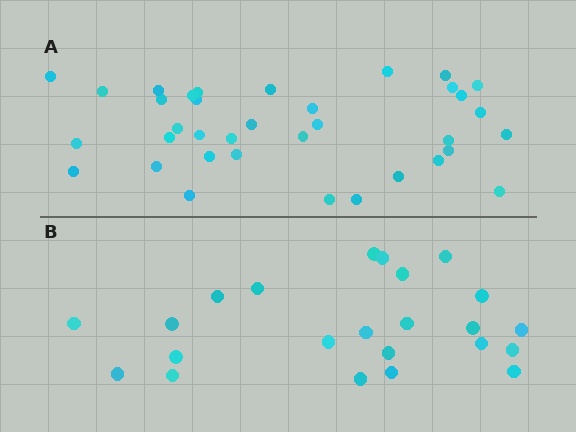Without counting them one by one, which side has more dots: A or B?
Region A (the top region) has more dots.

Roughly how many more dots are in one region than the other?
Region A has approximately 15 more dots than region B.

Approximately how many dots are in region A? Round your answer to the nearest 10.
About 40 dots. (The exact count is 36, which rounds to 40.)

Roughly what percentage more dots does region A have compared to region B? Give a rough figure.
About 55% more.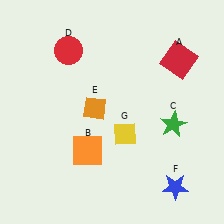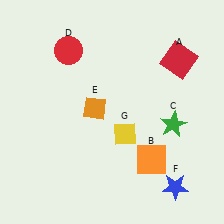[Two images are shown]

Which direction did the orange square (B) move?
The orange square (B) moved right.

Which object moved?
The orange square (B) moved right.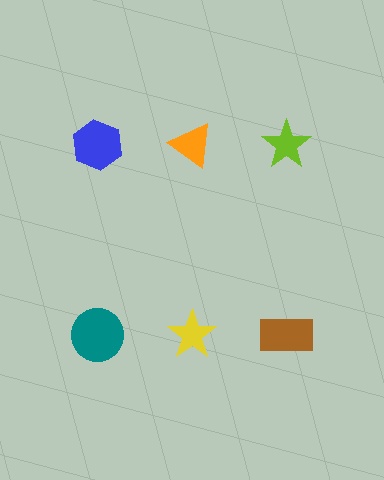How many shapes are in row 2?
3 shapes.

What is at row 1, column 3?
A lime star.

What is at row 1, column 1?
A blue hexagon.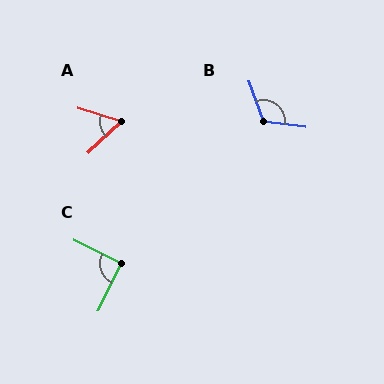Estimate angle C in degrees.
Approximately 91 degrees.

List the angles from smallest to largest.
A (61°), C (91°), B (118°).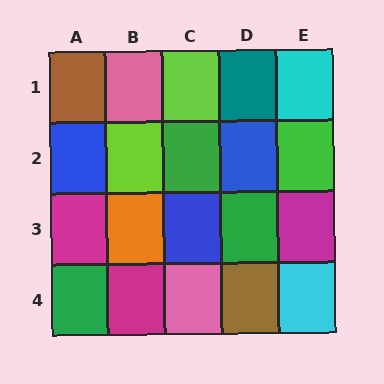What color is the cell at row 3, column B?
Orange.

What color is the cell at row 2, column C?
Green.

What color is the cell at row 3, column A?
Magenta.